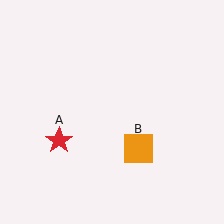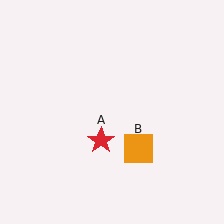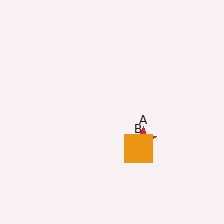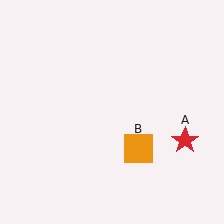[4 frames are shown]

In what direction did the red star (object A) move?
The red star (object A) moved right.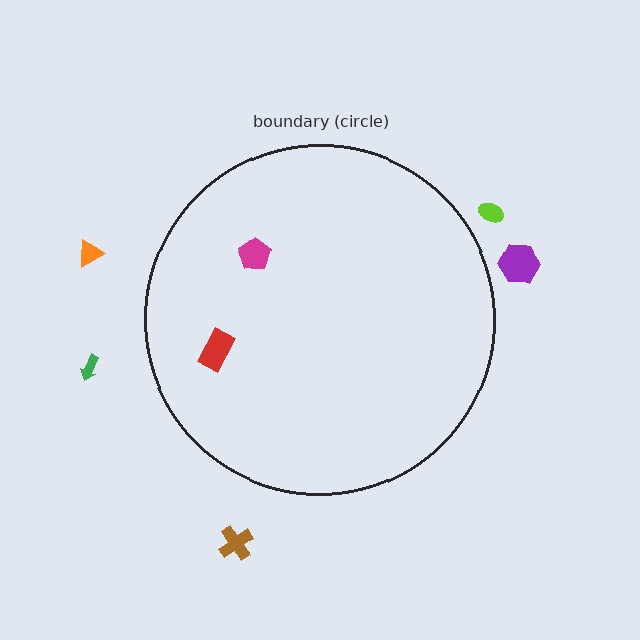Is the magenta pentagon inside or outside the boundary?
Inside.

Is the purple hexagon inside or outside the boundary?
Outside.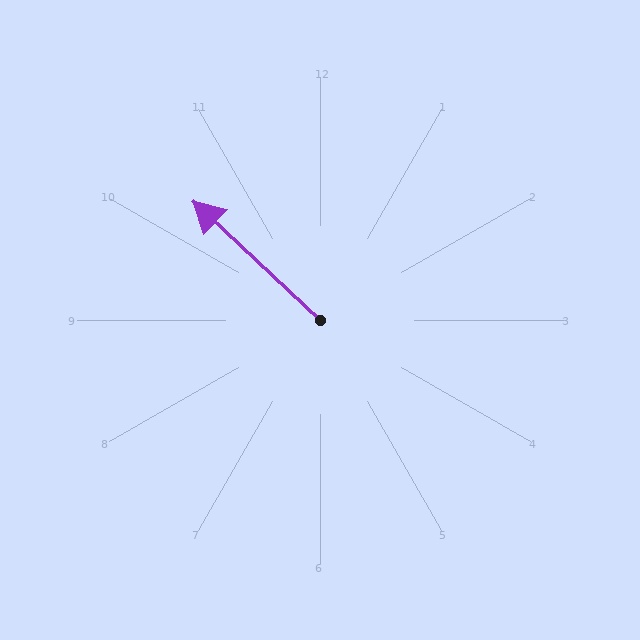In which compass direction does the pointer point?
Northwest.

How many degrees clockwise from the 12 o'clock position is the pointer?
Approximately 313 degrees.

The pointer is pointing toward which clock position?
Roughly 10 o'clock.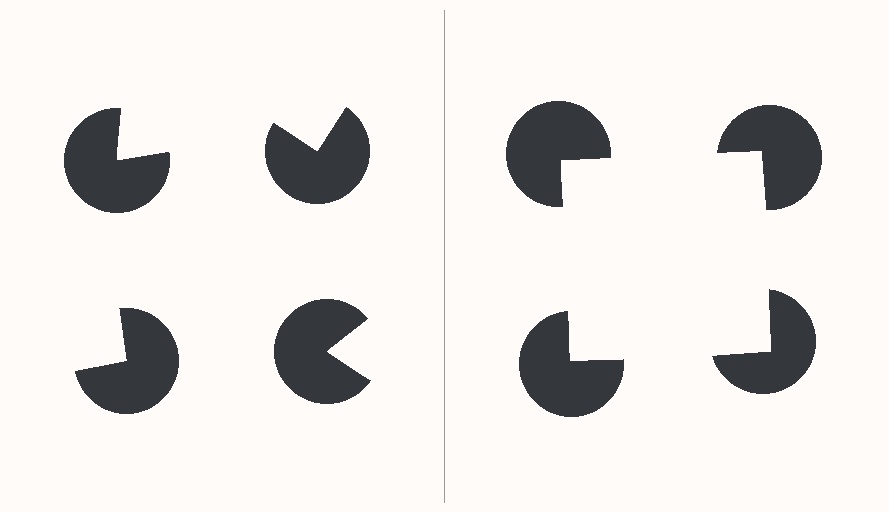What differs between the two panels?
The pac-man discs are positioned identically on both sides; only the wedge orientations differ. On the right they align to a square; on the left they are misaligned.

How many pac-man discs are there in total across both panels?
8 — 4 on each side.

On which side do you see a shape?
An illusory square appears on the right side. On the left side the wedge cuts are rotated, so no coherent shape forms.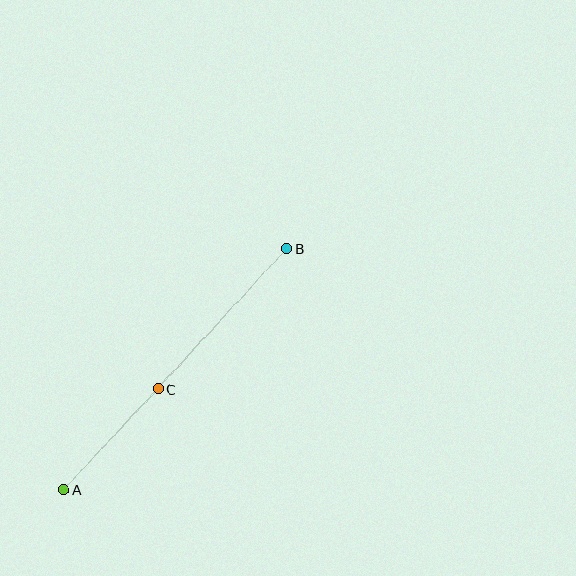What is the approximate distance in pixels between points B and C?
The distance between B and C is approximately 191 pixels.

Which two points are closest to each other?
Points A and C are closest to each other.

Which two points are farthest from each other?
Points A and B are farthest from each other.